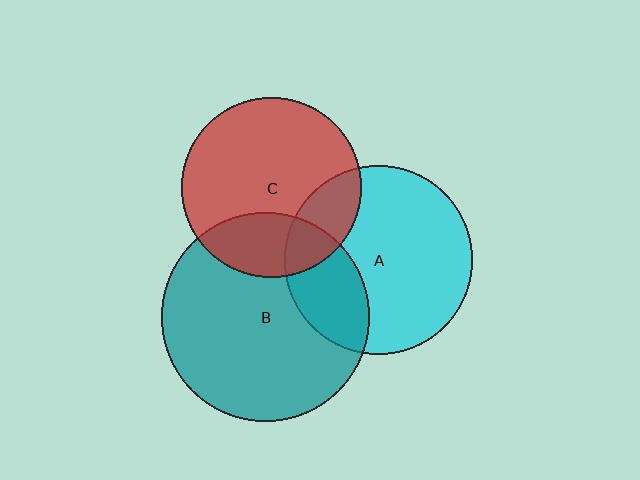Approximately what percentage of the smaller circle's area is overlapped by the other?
Approximately 25%.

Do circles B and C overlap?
Yes.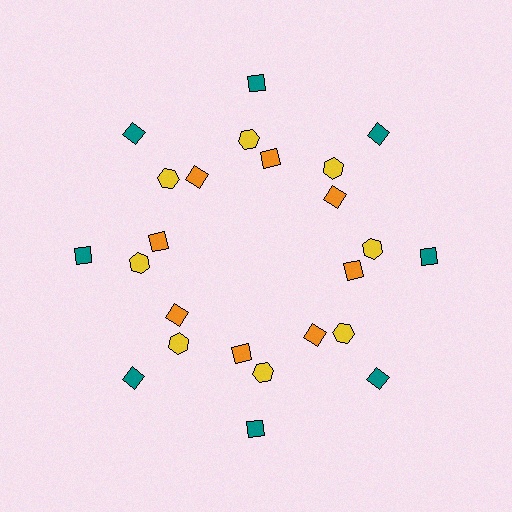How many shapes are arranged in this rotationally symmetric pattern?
There are 24 shapes, arranged in 8 groups of 3.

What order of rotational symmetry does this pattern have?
This pattern has 8-fold rotational symmetry.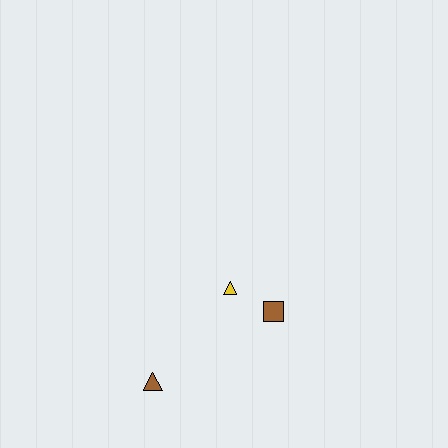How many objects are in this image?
There are 3 objects.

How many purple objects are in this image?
There are no purple objects.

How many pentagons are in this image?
There are no pentagons.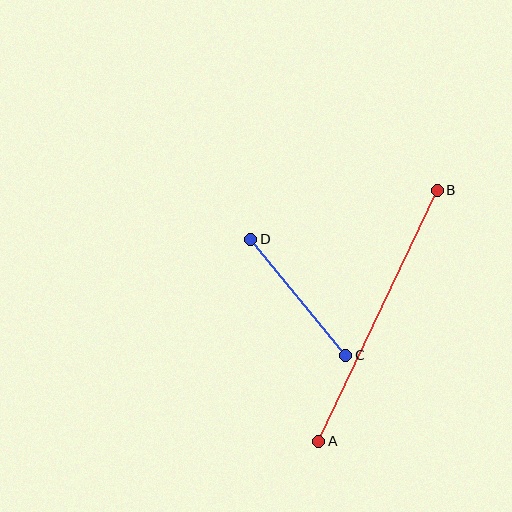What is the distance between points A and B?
The distance is approximately 278 pixels.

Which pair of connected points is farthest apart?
Points A and B are farthest apart.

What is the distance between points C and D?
The distance is approximately 150 pixels.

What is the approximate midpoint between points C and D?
The midpoint is at approximately (298, 297) pixels.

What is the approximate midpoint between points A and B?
The midpoint is at approximately (378, 316) pixels.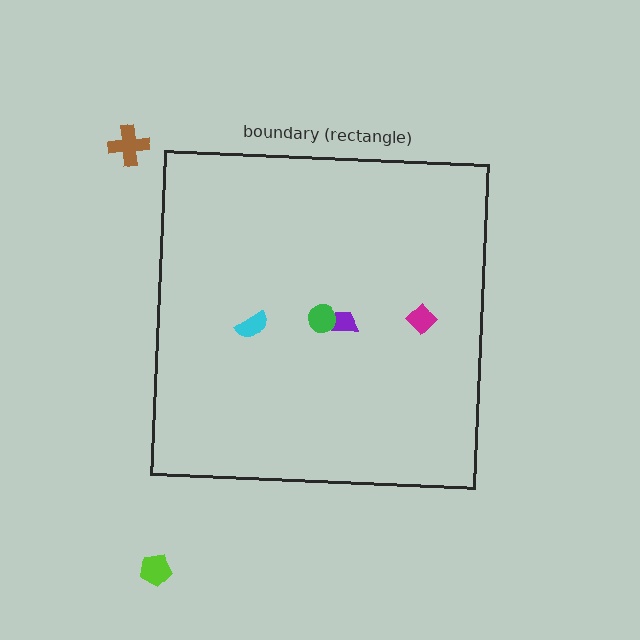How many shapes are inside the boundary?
4 inside, 2 outside.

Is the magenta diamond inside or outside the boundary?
Inside.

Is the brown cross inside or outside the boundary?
Outside.